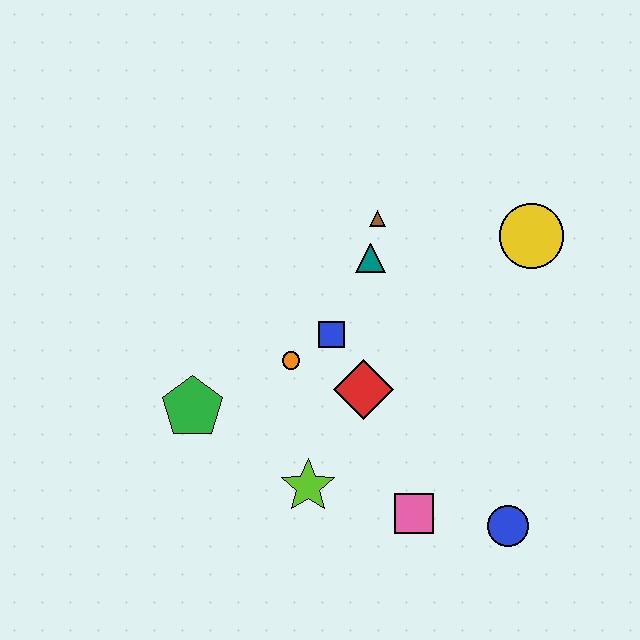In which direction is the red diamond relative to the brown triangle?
The red diamond is below the brown triangle.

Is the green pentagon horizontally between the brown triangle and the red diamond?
No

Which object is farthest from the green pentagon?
The yellow circle is farthest from the green pentagon.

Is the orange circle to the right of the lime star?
No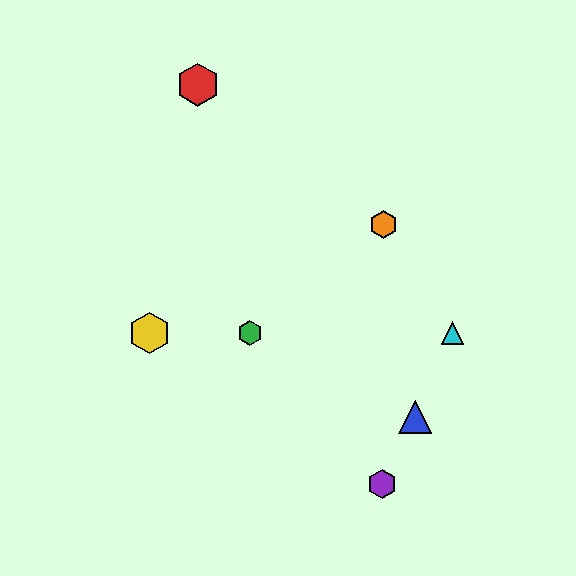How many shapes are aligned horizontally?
3 shapes (the green hexagon, the yellow hexagon, the cyan triangle) are aligned horizontally.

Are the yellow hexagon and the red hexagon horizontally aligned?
No, the yellow hexagon is at y≈333 and the red hexagon is at y≈85.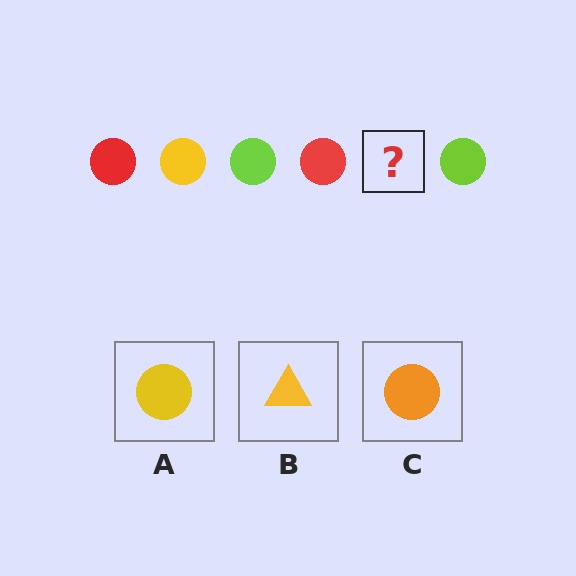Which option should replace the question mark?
Option A.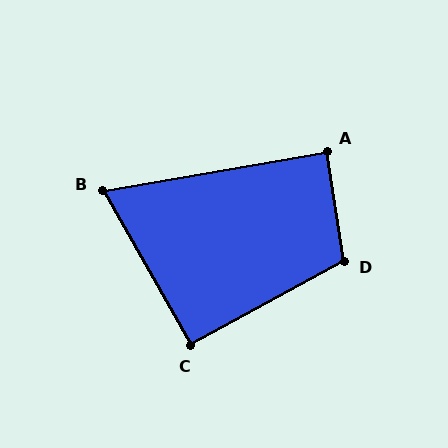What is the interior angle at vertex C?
Approximately 91 degrees (approximately right).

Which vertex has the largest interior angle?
D, at approximately 110 degrees.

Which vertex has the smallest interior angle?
B, at approximately 70 degrees.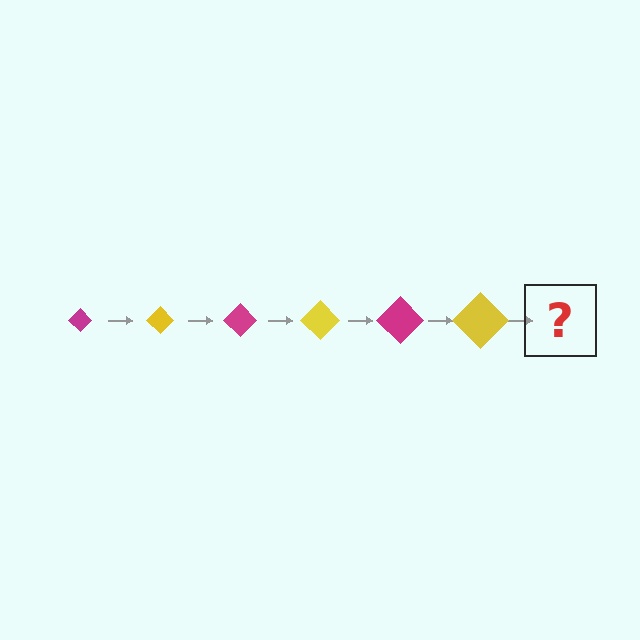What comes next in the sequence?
The next element should be a magenta diamond, larger than the previous one.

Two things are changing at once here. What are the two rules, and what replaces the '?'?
The two rules are that the diamond grows larger each step and the color cycles through magenta and yellow. The '?' should be a magenta diamond, larger than the previous one.